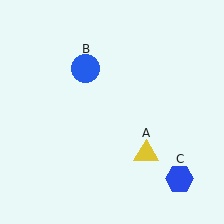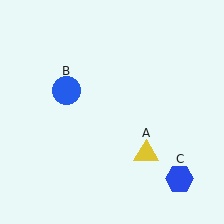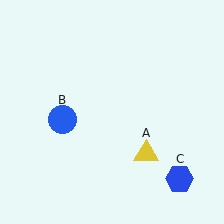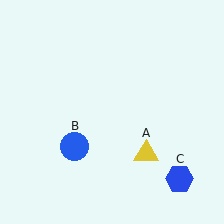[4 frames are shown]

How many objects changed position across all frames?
1 object changed position: blue circle (object B).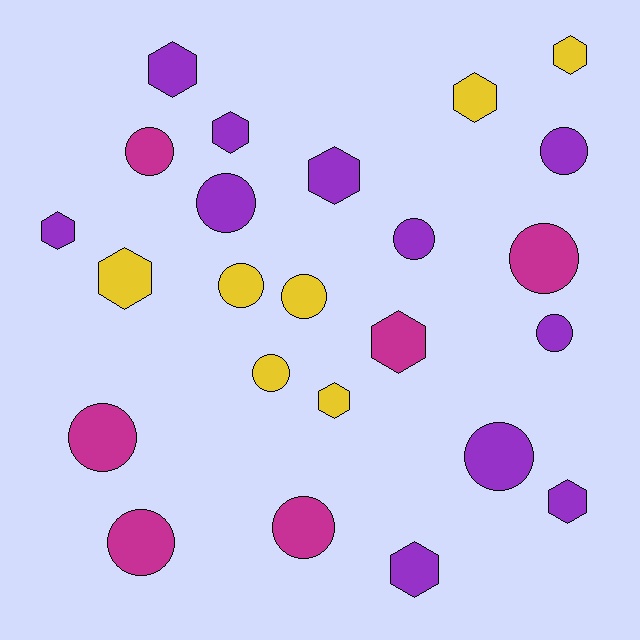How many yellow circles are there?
There are 3 yellow circles.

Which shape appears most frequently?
Circle, with 13 objects.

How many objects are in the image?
There are 24 objects.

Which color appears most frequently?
Purple, with 11 objects.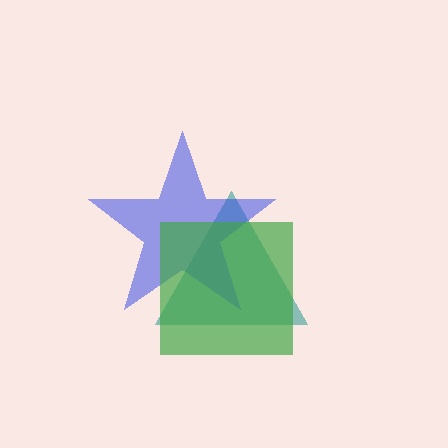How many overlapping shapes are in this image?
There are 3 overlapping shapes in the image.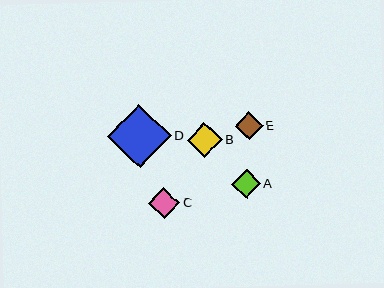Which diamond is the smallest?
Diamond E is the smallest with a size of approximately 28 pixels.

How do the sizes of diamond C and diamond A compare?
Diamond C and diamond A are approximately the same size.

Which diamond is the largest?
Diamond D is the largest with a size of approximately 64 pixels.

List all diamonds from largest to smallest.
From largest to smallest: D, B, C, A, E.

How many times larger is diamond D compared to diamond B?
Diamond D is approximately 1.8 times the size of diamond B.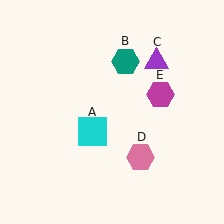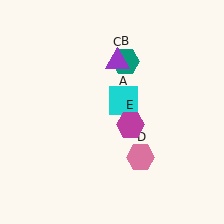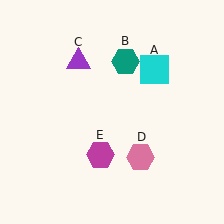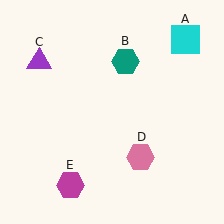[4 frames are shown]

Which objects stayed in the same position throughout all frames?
Teal hexagon (object B) and pink hexagon (object D) remained stationary.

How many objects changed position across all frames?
3 objects changed position: cyan square (object A), purple triangle (object C), magenta hexagon (object E).